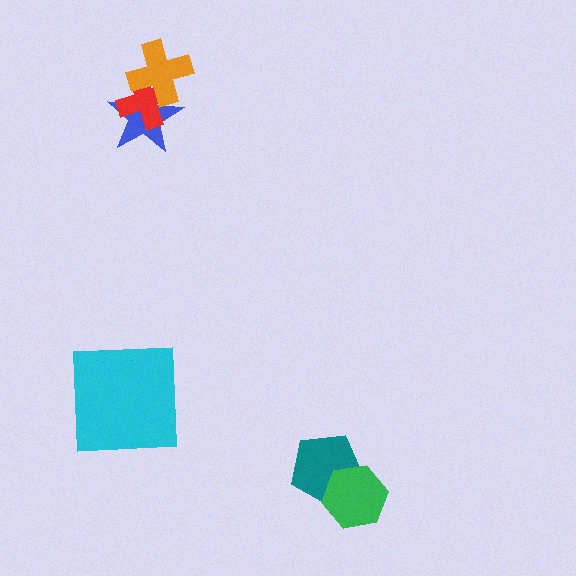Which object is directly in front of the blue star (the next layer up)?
The red cross is directly in front of the blue star.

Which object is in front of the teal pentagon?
The green hexagon is in front of the teal pentagon.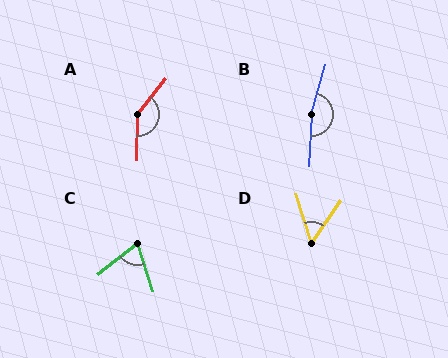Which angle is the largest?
B, at approximately 167 degrees.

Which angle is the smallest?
D, at approximately 51 degrees.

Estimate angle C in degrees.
Approximately 69 degrees.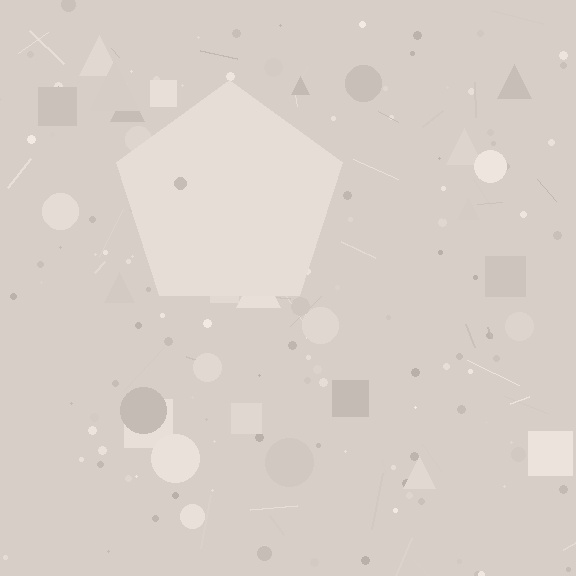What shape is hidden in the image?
A pentagon is hidden in the image.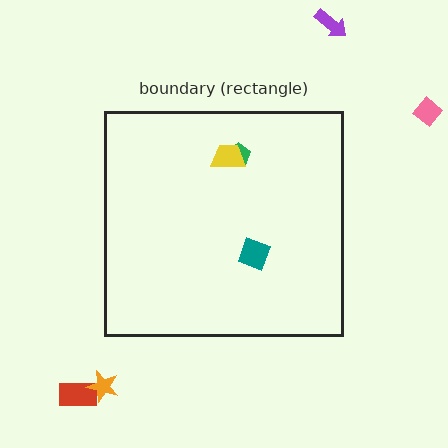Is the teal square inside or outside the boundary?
Inside.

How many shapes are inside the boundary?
3 inside, 4 outside.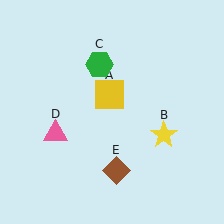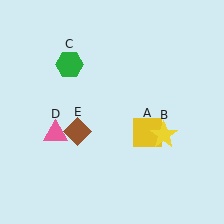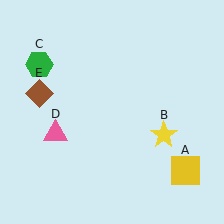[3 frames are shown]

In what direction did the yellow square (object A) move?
The yellow square (object A) moved down and to the right.